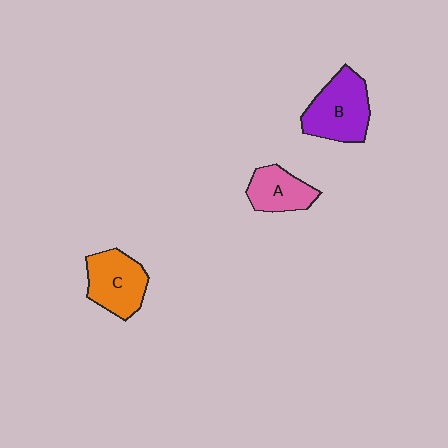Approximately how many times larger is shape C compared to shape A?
Approximately 1.3 times.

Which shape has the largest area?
Shape B (purple).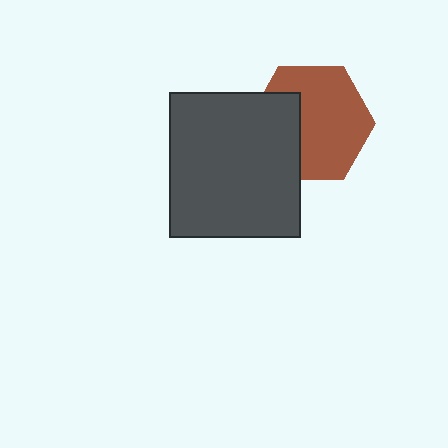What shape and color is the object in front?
The object in front is a dark gray rectangle.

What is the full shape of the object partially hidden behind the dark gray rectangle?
The partially hidden object is a brown hexagon.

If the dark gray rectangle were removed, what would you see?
You would see the complete brown hexagon.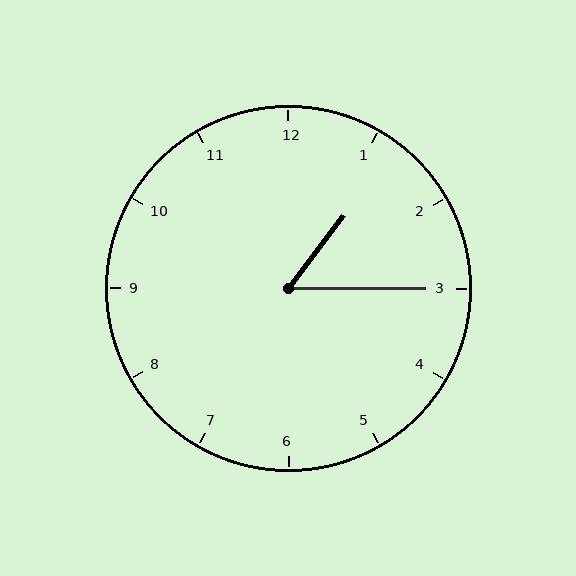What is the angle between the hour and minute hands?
Approximately 52 degrees.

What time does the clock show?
1:15.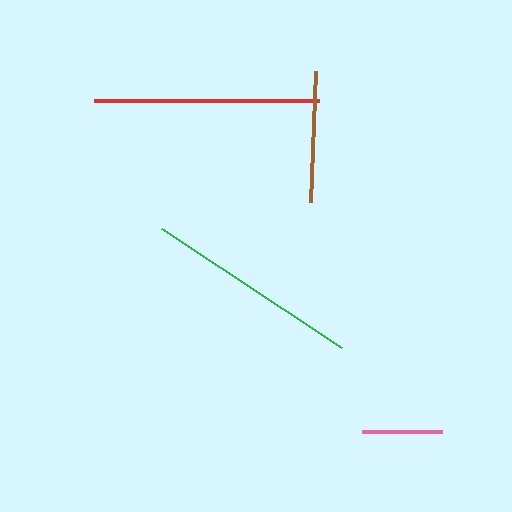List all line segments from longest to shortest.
From longest to shortest: red, green, brown, pink.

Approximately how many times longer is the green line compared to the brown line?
The green line is approximately 1.7 times the length of the brown line.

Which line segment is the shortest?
The pink line is the shortest at approximately 79 pixels.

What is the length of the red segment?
The red segment is approximately 225 pixels long.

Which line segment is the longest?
The red line is the longest at approximately 225 pixels.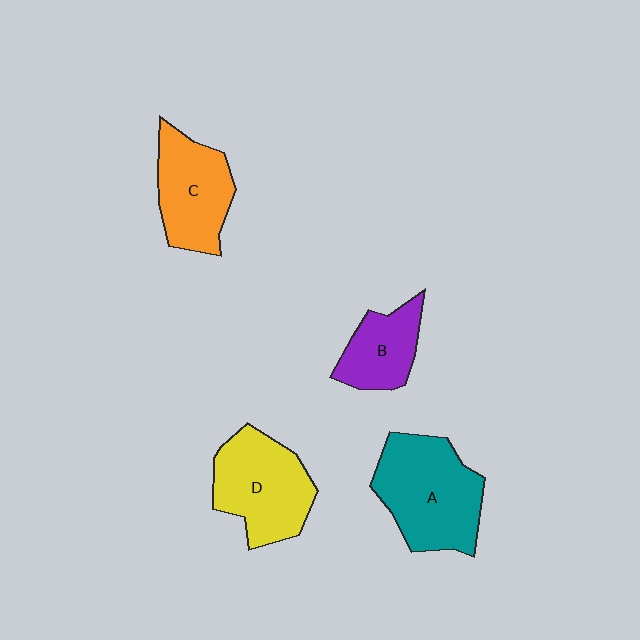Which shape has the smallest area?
Shape B (purple).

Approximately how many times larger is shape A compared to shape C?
Approximately 1.3 times.